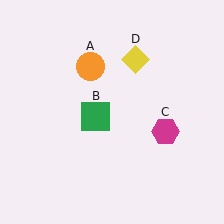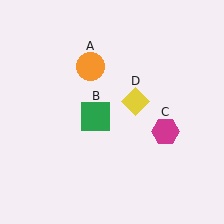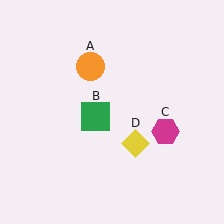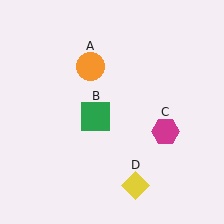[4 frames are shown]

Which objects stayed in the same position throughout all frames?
Orange circle (object A) and green square (object B) and magenta hexagon (object C) remained stationary.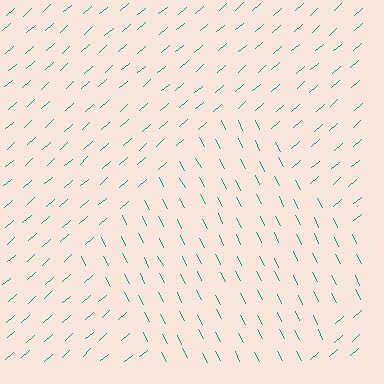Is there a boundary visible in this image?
Yes, there is a texture boundary formed by a change in line orientation.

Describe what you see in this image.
The image is filled with small teal line segments. A diamond region in the image has lines oriented differently from the surrounding lines, creating a visible texture boundary.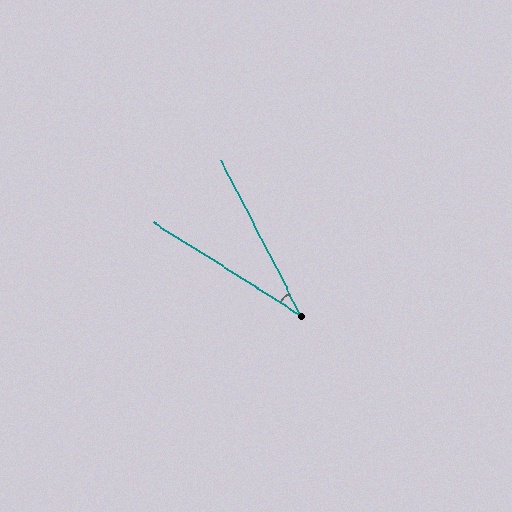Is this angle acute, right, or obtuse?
It is acute.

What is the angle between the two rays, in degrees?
Approximately 30 degrees.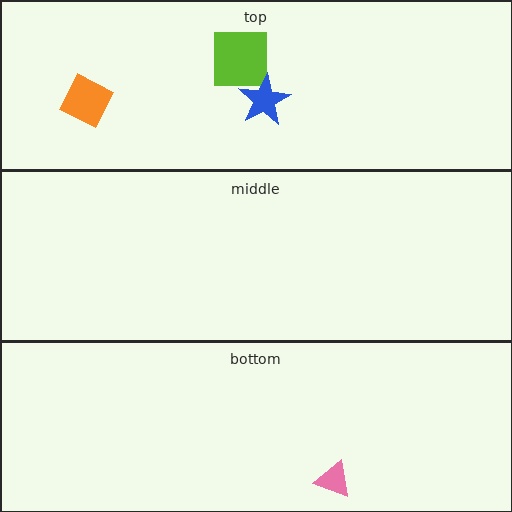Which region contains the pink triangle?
The bottom region.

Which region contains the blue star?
The top region.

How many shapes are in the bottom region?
1.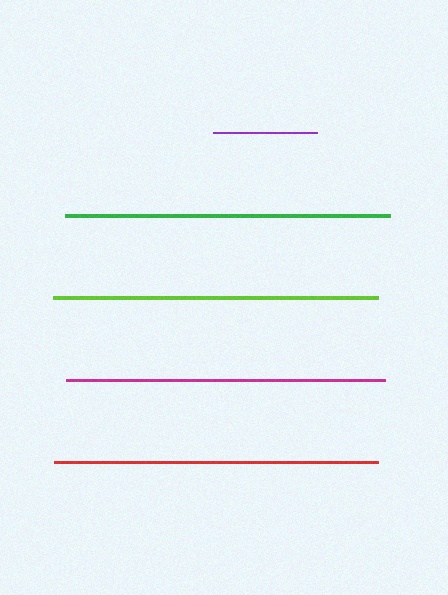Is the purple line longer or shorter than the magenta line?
The magenta line is longer than the purple line.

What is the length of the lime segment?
The lime segment is approximately 326 pixels long.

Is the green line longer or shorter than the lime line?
The lime line is longer than the green line.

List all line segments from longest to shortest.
From longest to shortest: lime, green, red, magenta, purple.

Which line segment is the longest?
The lime line is the longest at approximately 326 pixels.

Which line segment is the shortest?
The purple line is the shortest at approximately 104 pixels.